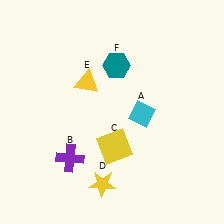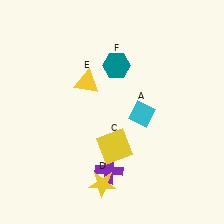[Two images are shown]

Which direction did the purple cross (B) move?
The purple cross (B) moved right.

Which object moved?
The purple cross (B) moved right.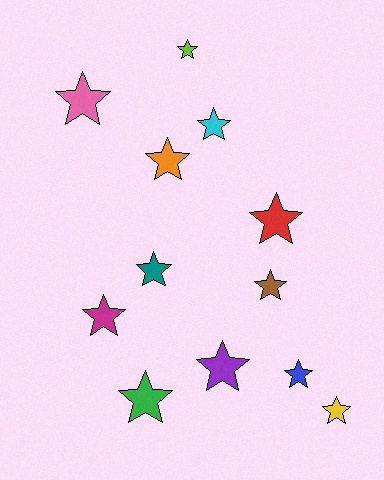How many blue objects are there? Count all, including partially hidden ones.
There is 1 blue object.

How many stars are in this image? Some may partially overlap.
There are 12 stars.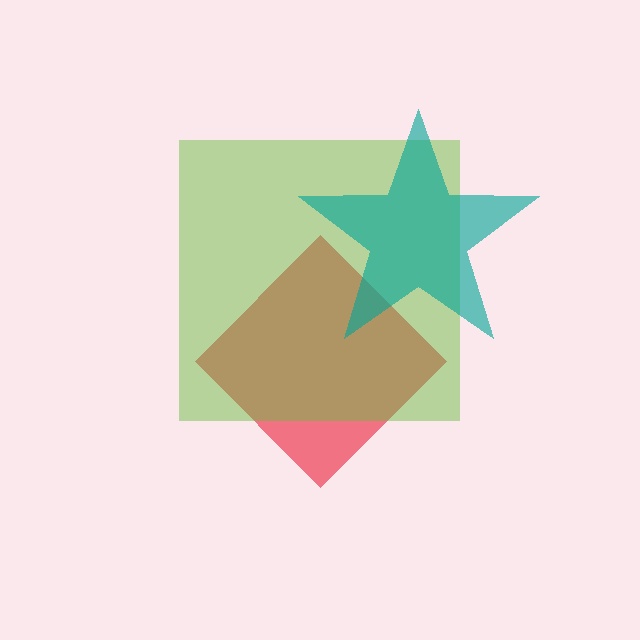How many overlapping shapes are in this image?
There are 3 overlapping shapes in the image.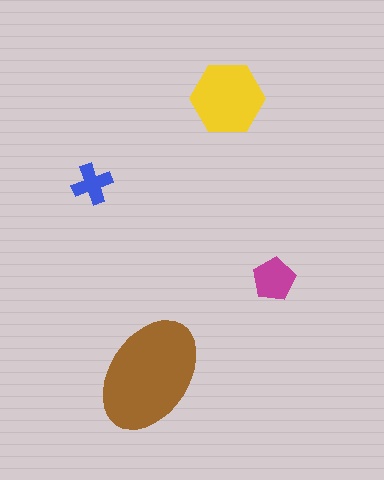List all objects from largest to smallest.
The brown ellipse, the yellow hexagon, the magenta pentagon, the blue cross.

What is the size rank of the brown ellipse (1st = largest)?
1st.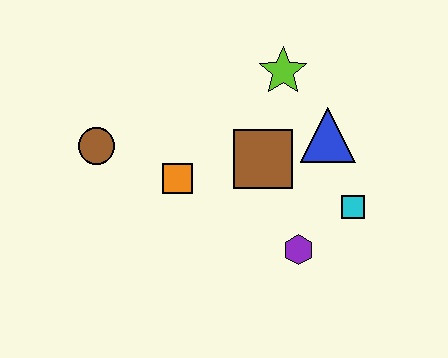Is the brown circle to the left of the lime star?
Yes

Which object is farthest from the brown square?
The brown circle is farthest from the brown square.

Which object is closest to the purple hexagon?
The cyan square is closest to the purple hexagon.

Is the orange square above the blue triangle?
No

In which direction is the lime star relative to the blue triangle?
The lime star is above the blue triangle.